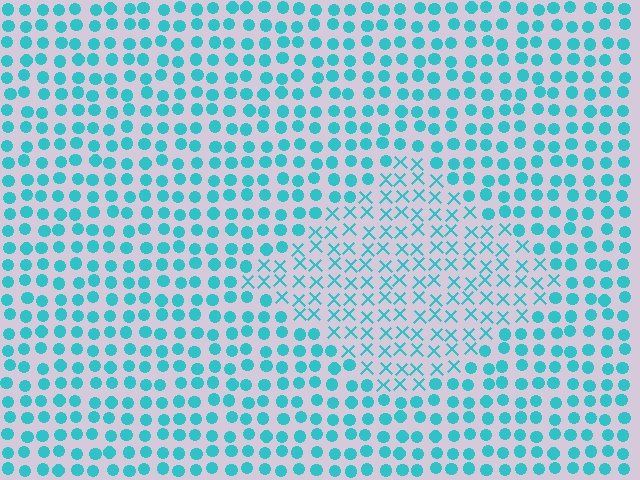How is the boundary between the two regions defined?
The boundary is defined by a change in element shape: X marks inside vs. circles outside. All elements share the same color and spacing.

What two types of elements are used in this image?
The image uses X marks inside the diamond region and circles outside it.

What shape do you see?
I see a diamond.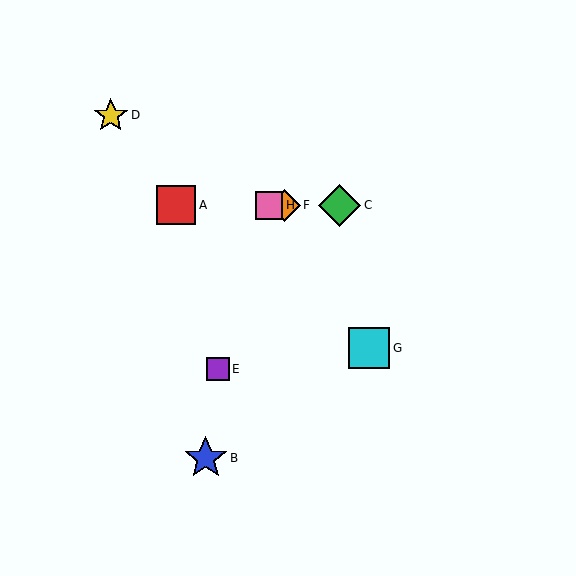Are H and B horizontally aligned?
No, H is at y≈205 and B is at y≈458.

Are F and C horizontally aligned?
Yes, both are at y≈205.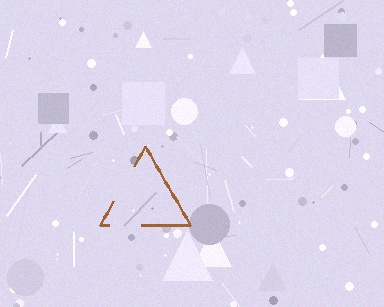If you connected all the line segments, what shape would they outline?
They would outline a triangle.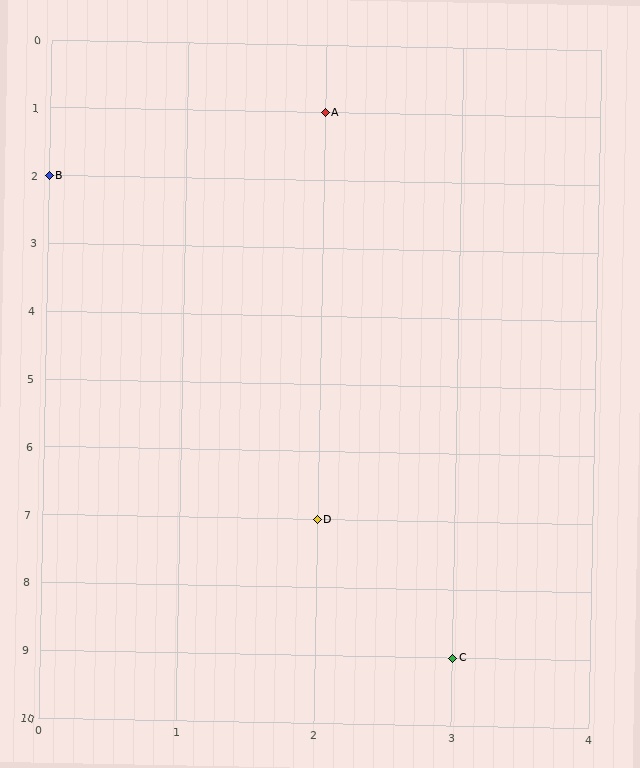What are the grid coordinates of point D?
Point D is at grid coordinates (2, 7).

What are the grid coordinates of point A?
Point A is at grid coordinates (2, 1).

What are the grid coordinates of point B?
Point B is at grid coordinates (0, 2).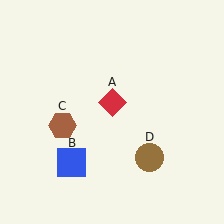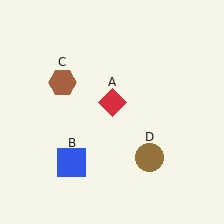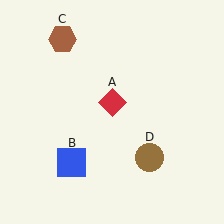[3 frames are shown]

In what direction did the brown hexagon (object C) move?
The brown hexagon (object C) moved up.